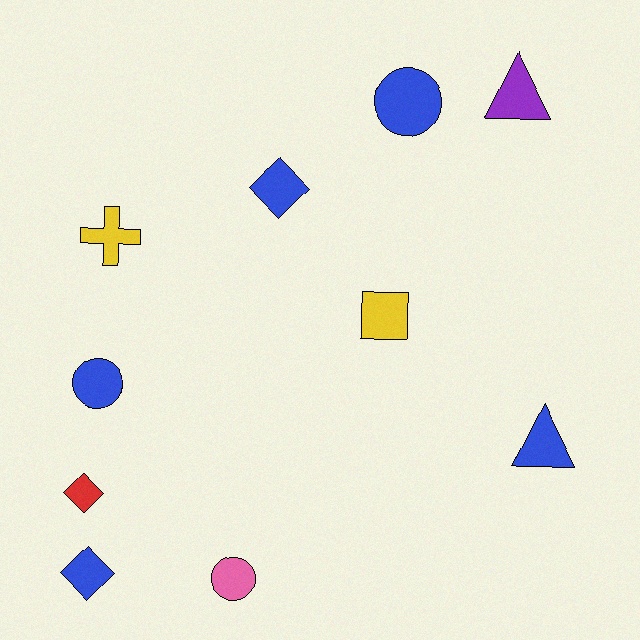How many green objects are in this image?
There are no green objects.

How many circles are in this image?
There are 3 circles.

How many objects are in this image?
There are 10 objects.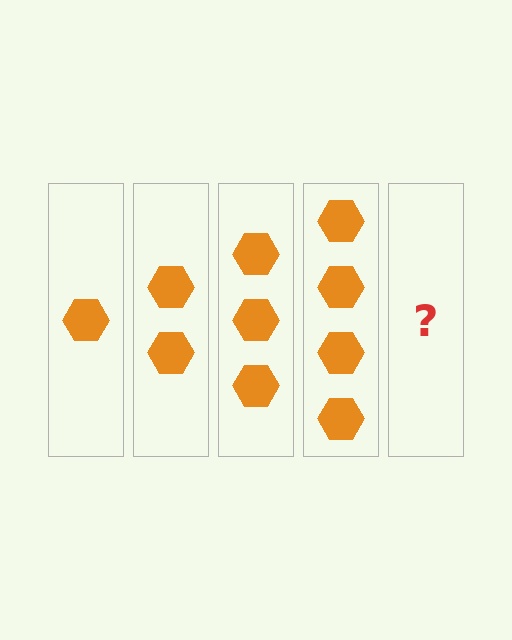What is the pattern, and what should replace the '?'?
The pattern is that each step adds one more hexagon. The '?' should be 5 hexagons.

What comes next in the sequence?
The next element should be 5 hexagons.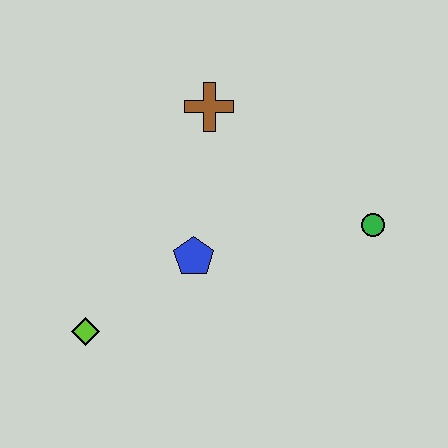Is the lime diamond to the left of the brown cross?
Yes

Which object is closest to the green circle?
The blue pentagon is closest to the green circle.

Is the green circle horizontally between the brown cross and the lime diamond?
No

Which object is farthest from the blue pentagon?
The green circle is farthest from the blue pentagon.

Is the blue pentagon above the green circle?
No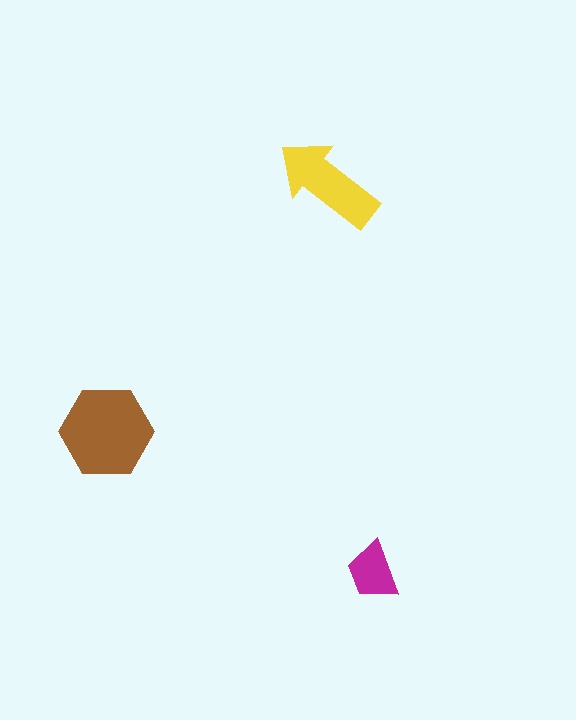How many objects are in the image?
There are 3 objects in the image.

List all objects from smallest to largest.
The magenta trapezoid, the yellow arrow, the brown hexagon.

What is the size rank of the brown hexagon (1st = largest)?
1st.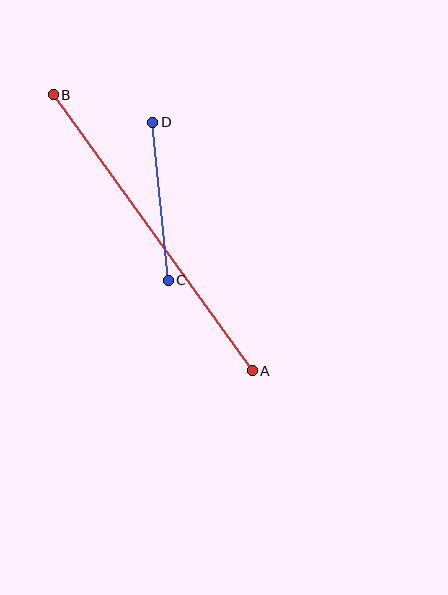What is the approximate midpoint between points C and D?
The midpoint is at approximately (161, 201) pixels.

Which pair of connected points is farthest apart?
Points A and B are farthest apart.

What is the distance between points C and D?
The distance is approximately 159 pixels.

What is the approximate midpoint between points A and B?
The midpoint is at approximately (153, 233) pixels.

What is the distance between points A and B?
The distance is approximately 340 pixels.